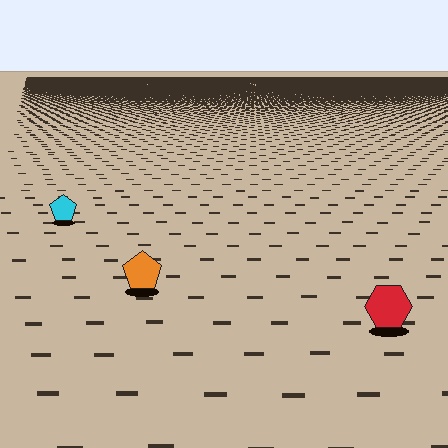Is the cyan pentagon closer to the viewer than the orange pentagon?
No. The orange pentagon is closer — you can tell from the texture gradient: the ground texture is coarser near it.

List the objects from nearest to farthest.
From nearest to farthest: the red hexagon, the orange pentagon, the cyan pentagon.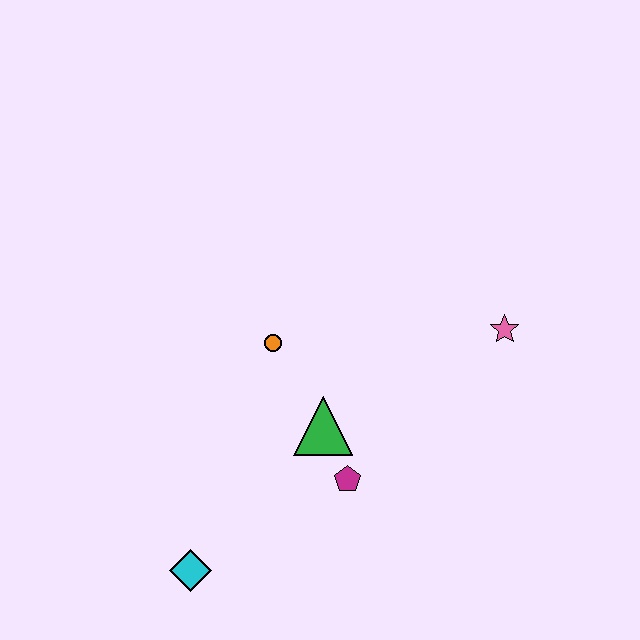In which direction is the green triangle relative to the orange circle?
The green triangle is below the orange circle.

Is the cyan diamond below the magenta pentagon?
Yes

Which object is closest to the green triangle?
The magenta pentagon is closest to the green triangle.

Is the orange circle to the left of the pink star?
Yes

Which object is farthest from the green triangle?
The pink star is farthest from the green triangle.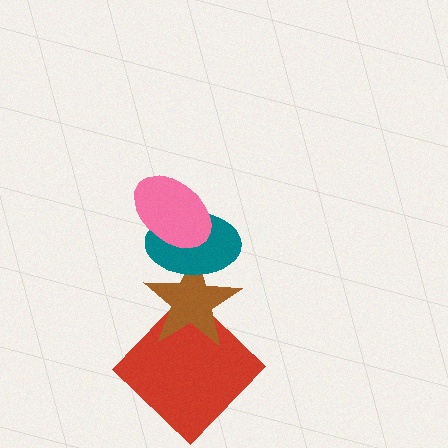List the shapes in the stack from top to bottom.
From top to bottom: the pink ellipse, the teal ellipse, the brown star, the red diamond.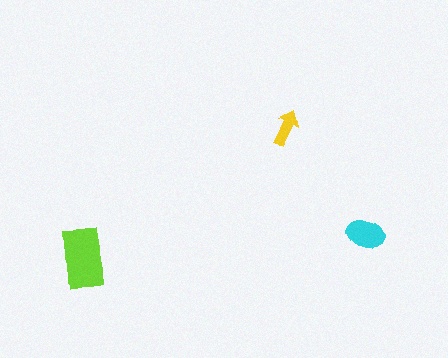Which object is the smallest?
The yellow arrow.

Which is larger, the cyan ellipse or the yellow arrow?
The cyan ellipse.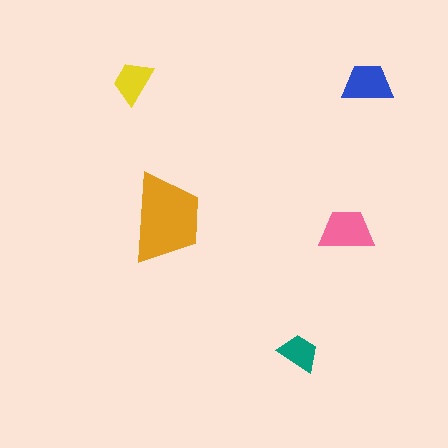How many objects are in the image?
There are 5 objects in the image.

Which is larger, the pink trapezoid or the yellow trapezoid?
The pink one.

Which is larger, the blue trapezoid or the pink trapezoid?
The pink one.